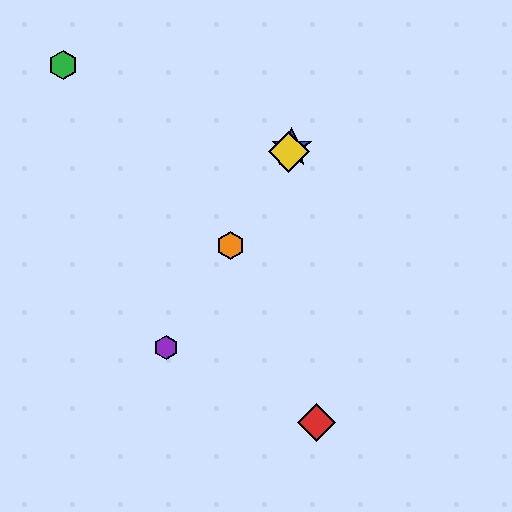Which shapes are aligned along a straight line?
The blue star, the yellow diamond, the purple hexagon, the orange hexagon are aligned along a straight line.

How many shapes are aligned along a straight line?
4 shapes (the blue star, the yellow diamond, the purple hexagon, the orange hexagon) are aligned along a straight line.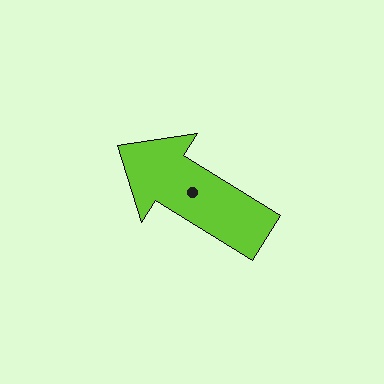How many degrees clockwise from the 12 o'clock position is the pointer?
Approximately 302 degrees.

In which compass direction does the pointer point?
Northwest.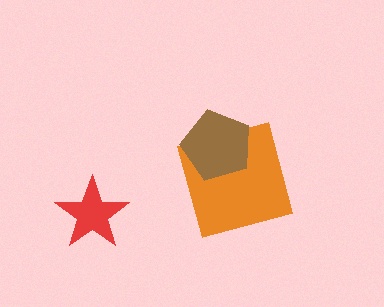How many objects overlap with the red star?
0 objects overlap with the red star.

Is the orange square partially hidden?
Yes, it is partially covered by another shape.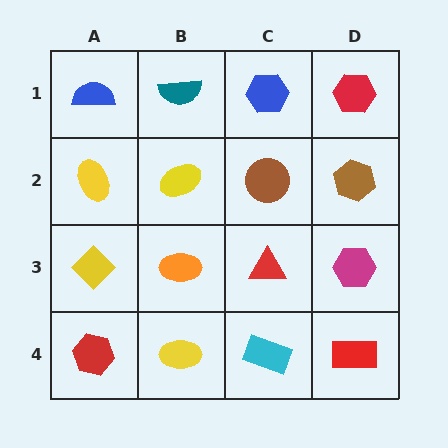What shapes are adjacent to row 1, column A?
A yellow ellipse (row 2, column A), a teal semicircle (row 1, column B).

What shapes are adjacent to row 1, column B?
A yellow ellipse (row 2, column B), a blue semicircle (row 1, column A), a blue hexagon (row 1, column C).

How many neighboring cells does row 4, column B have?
3.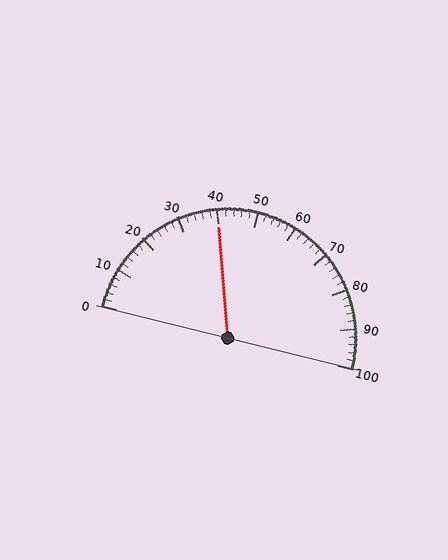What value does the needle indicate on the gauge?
The needle indicates approximately 40.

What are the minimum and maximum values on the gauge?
The gauge ranges from 0 to 100.